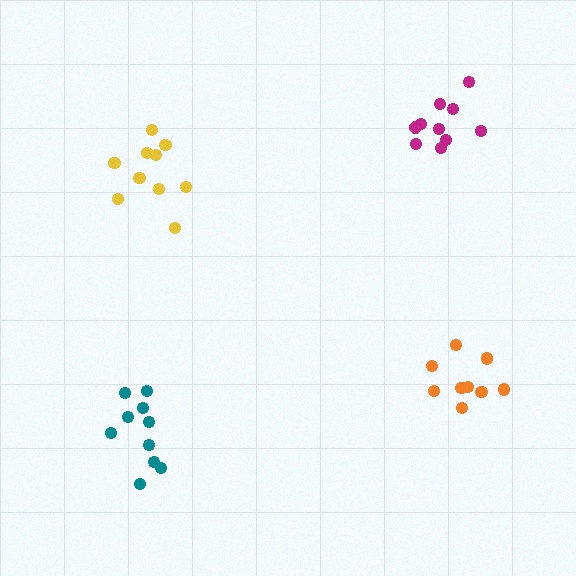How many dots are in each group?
Group 1: 10 dots, Group 2: 9 dots, Group 3: 10 dots, Group 4: 10 dots (39 total).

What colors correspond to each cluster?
The clusters are colored: magenta, orange, teal, yellow.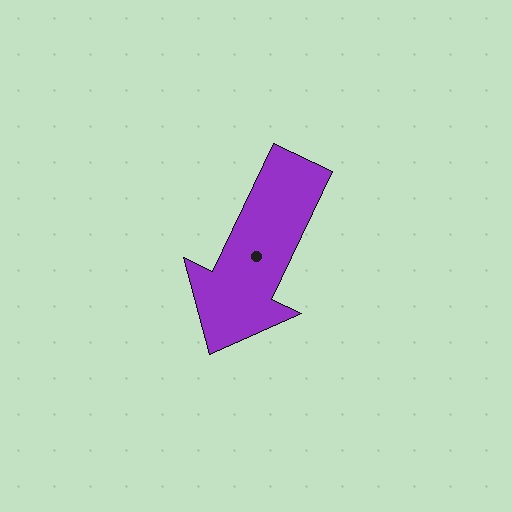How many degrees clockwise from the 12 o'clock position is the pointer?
Approximately 205 degrees.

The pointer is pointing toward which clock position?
Roughly 7 o'clock.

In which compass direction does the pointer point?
Southwest.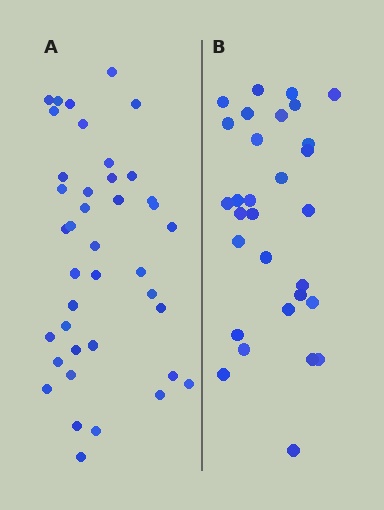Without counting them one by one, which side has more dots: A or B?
Region A (the left region) has more dots.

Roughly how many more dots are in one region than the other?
Region A has roughly 10 or so more dots than region B.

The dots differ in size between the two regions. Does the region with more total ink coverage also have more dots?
No. Region B has more total ink coverage because its dots are larger, but region A actually contains more individual dots. Total area can be misleading — the number of items is what matters here.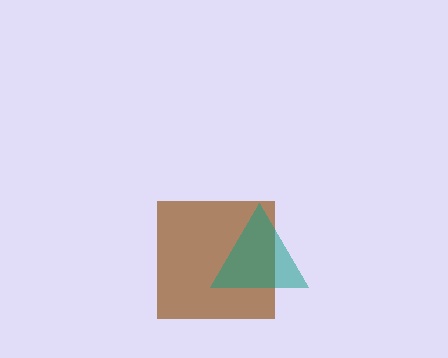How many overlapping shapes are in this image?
There are 2 overlapping shapes in the image.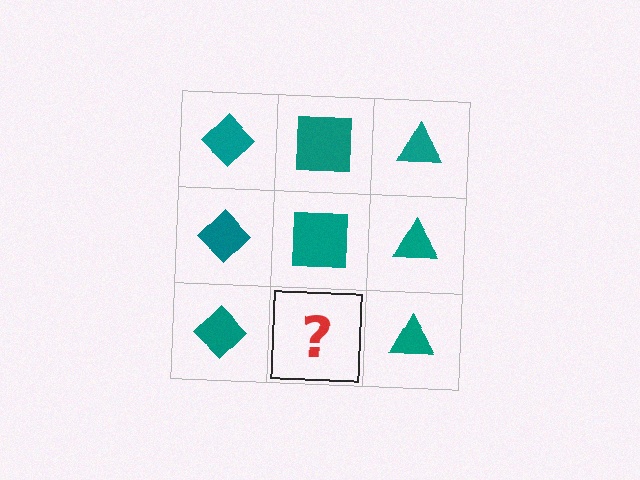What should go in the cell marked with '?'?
The missing cell should contain a teal square.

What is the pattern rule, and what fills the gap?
The rule is that each column has a consistent shape. The gap should be filled with a teal square.